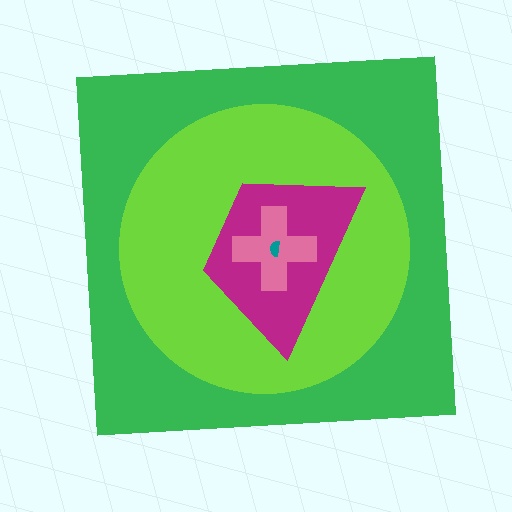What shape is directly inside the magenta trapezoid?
The pink cross.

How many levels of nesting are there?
5.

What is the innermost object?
The teal semicircle.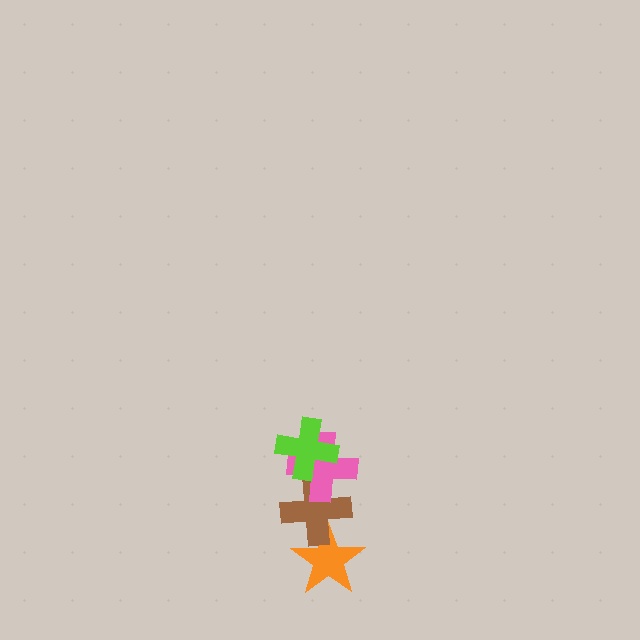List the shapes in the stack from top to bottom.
From top to bottom: the lime cross, the pink cross, the brown cross, the orange star.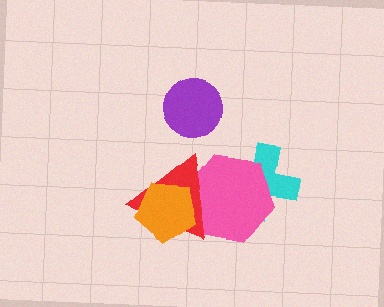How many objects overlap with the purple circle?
0 objects overlap with the purple circle.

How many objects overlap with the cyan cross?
1 object overlaps with the cyan cross.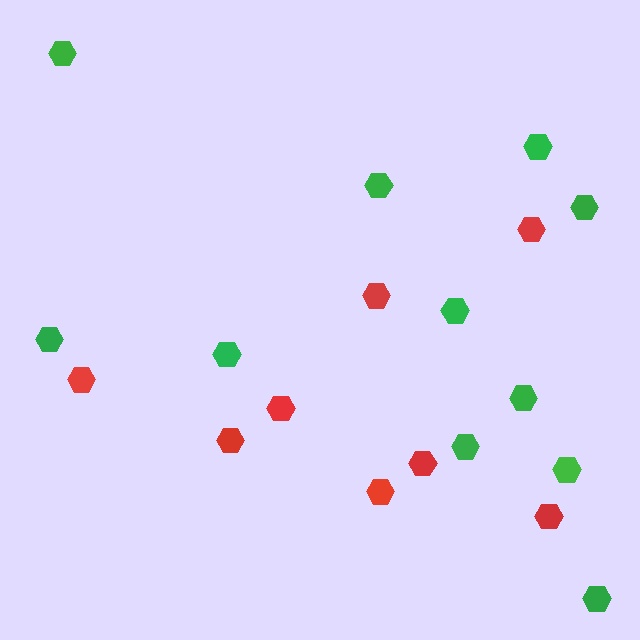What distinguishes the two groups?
There are 2 groups: one group of green hexagons (11) and one group of red hexagons (8).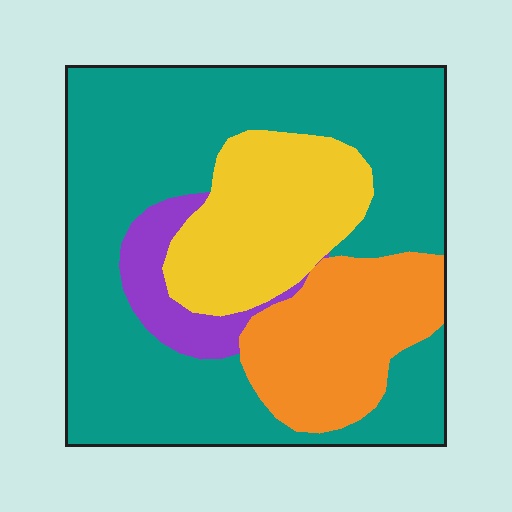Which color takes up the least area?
Purple, at roughly 5%.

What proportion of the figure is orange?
Orange covers roughly 15% of the figure.